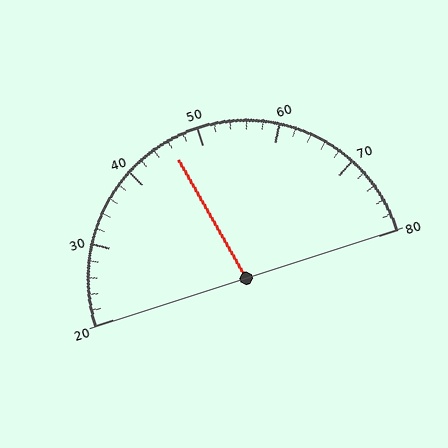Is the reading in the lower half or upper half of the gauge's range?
The reading is in the lower half of the range (20 to 80).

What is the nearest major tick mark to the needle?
The nearest major tick mark is 50.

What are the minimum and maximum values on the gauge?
The gauge ranges from 20 to 80.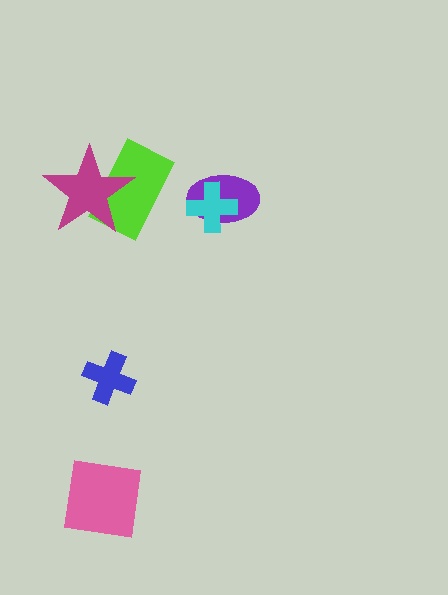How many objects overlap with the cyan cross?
1 object overlaps with the cyan cross.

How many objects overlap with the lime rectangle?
1 object overlaps with the lime rectangle.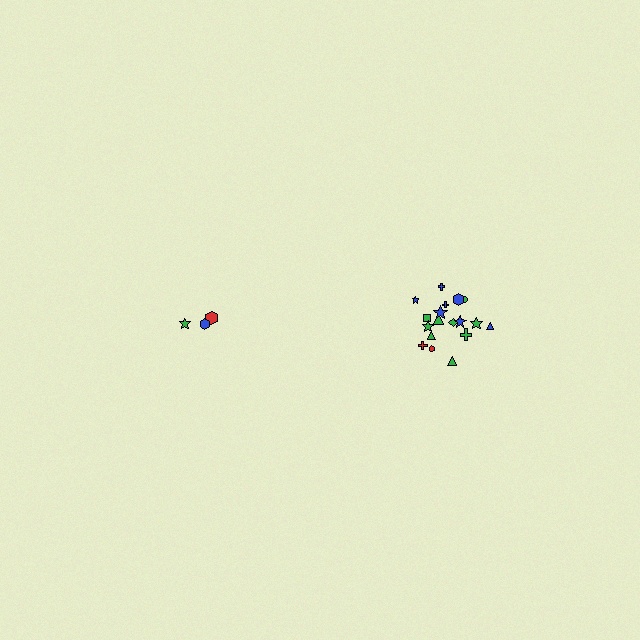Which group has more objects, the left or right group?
The right group.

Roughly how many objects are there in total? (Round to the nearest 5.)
Roughly 20 objects in total.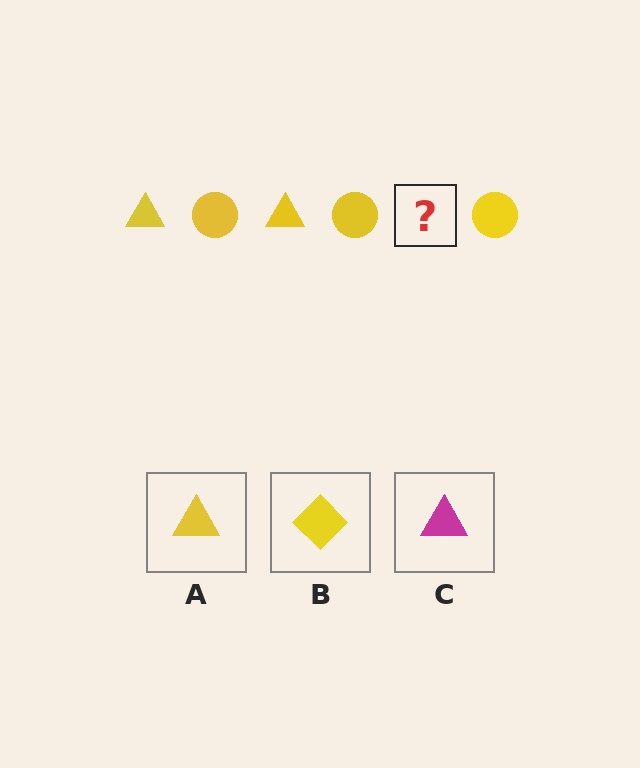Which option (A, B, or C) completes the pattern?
A.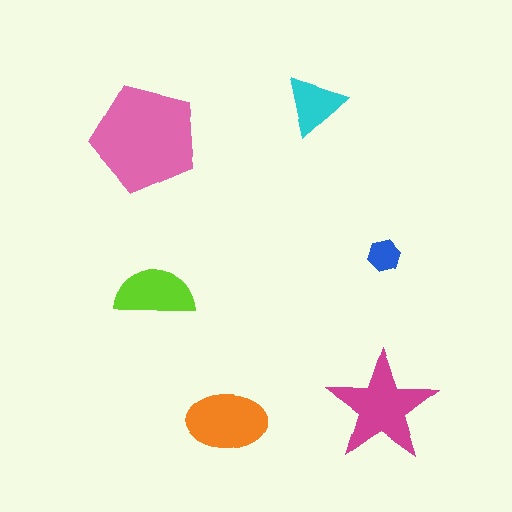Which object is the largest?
The pink pentagon.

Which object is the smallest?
The blue hexagon.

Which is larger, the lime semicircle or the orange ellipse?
The orange ellipse.